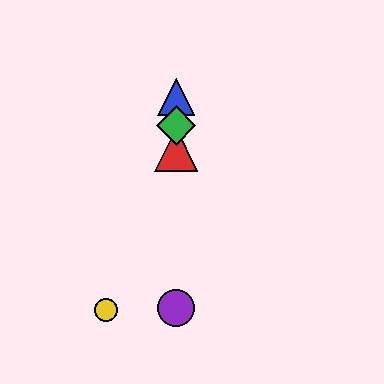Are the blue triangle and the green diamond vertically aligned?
Yes, both are at x≈176.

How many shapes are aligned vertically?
4 shapes (the red triangle, the blue triangle, the green diamond, the purple circle) are aligned vertically.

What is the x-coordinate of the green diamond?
The green diamond is at x≈176.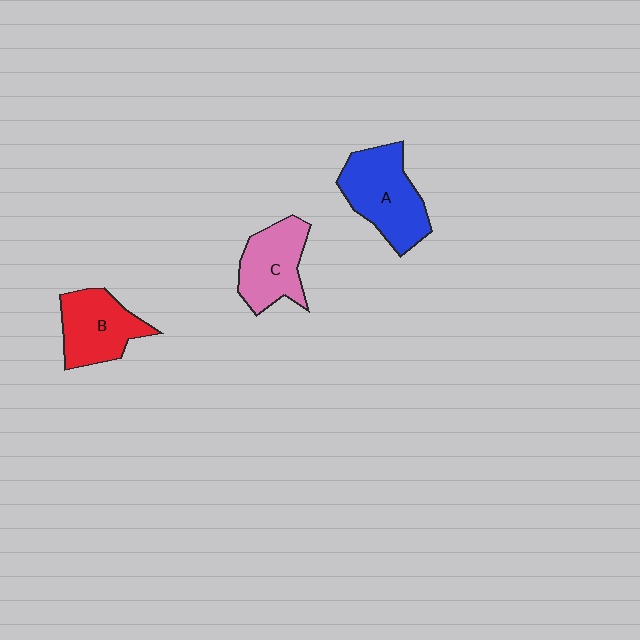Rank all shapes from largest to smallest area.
From largest to smallest: A (blue), B (red), C (pink).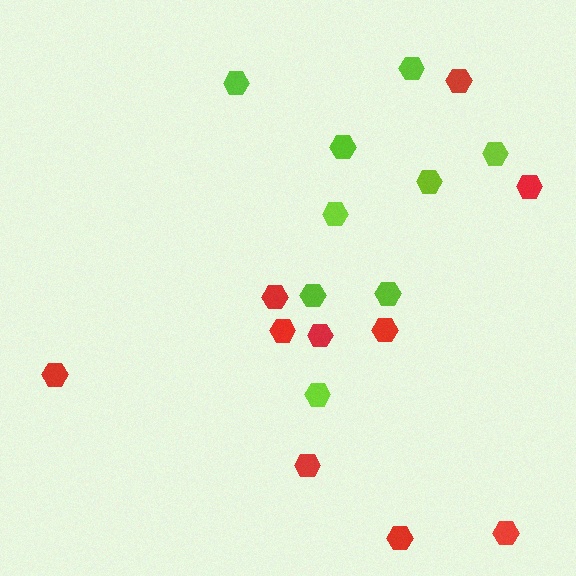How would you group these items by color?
There are 2 groups: one group of red hexagons (10) and one group of lime hexagons (9).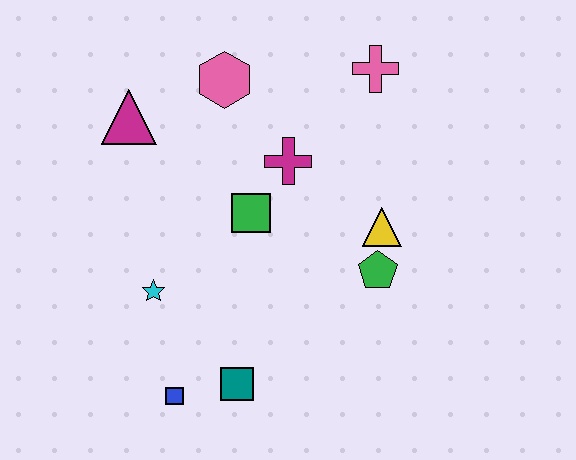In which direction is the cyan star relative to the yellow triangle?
The cyan star is to the left of the yellow triangle.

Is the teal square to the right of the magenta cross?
No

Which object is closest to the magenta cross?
The green square is closest to the magenta cross.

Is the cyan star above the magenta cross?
No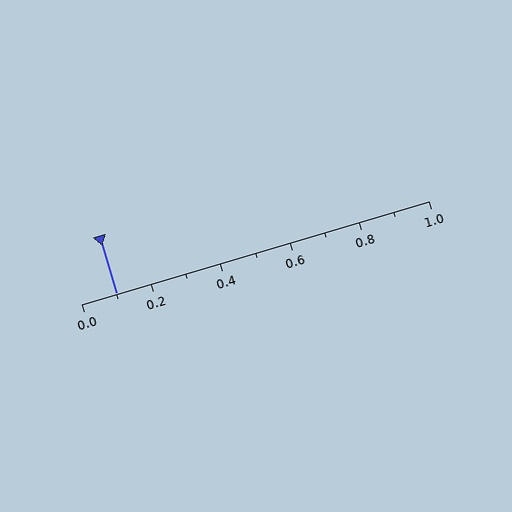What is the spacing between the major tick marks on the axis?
The major ticks are spaced 0.2 apart.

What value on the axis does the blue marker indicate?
The marker indicates approximately 0.1.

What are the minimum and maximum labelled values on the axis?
The axis runs from 0.0 to 1.0.